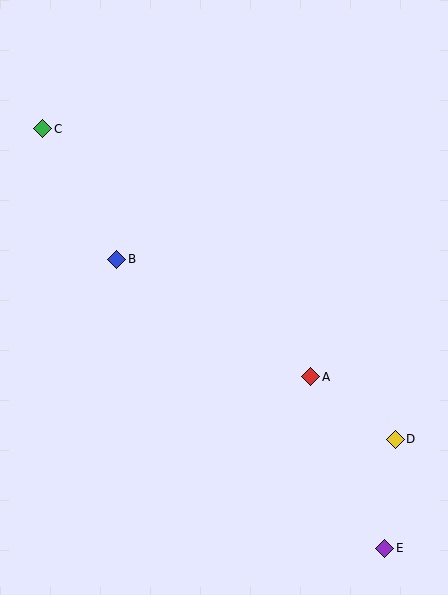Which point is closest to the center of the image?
Point B at (117, 259) is closest to the center.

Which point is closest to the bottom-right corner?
Point E is closest to the bottom-right corner.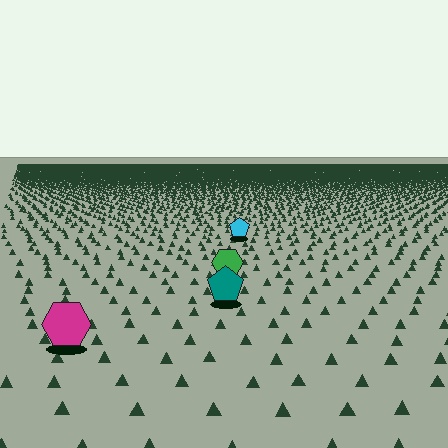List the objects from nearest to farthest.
From nearest to farthest: the magenta hexagon, the teal pentagon, the green hexagon, the cyan pentagon.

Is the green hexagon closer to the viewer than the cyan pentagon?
Yes. The green hexagon is closer — you can tell from the texture gradient: the ground texture is coarser near it.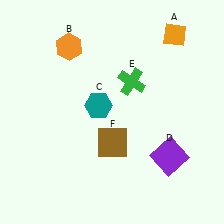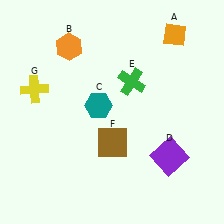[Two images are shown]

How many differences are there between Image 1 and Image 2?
There is 1 difference between the two images.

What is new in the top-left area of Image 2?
A yellow cross (G) was added in the top-left area of Image 2.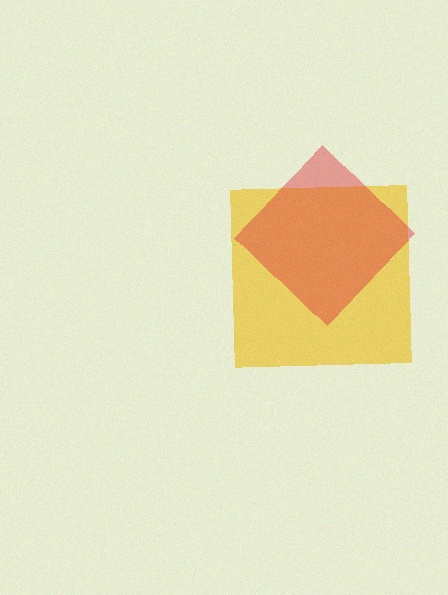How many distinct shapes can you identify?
There are 2 distinct shapes: a yellow square, a red diamond.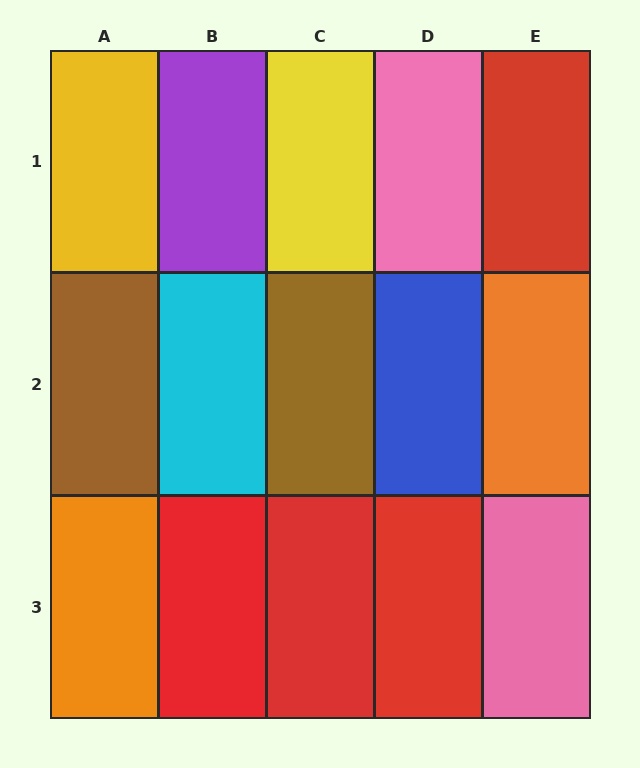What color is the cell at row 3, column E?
Pink.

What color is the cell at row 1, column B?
Purple.